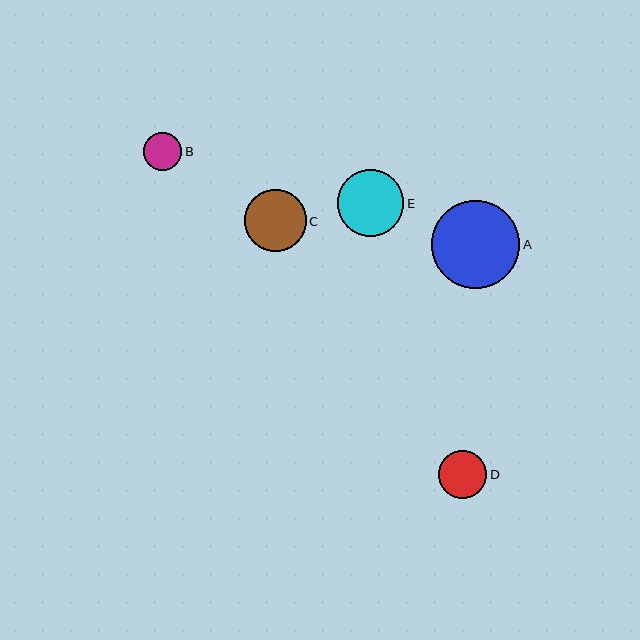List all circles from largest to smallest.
From largest to smallest: A, E, C, D, B.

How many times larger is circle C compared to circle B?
Circle C is approximately 1.6 times the size of circle B.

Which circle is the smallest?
Circle B is the smallest with a size of approximately 38 pixels.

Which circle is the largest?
Circle A is the largest with a size of approximately 89 pixels.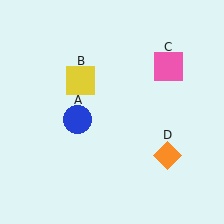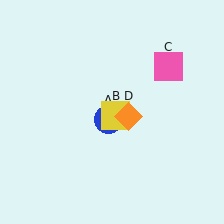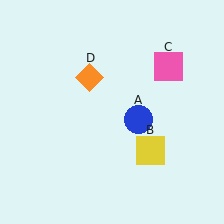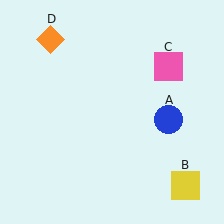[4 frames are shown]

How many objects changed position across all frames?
3 objects changed position: blue circle (object A), yellow square (object B), orange diamond (object D).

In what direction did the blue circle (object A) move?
The blue circle (object A) moved right.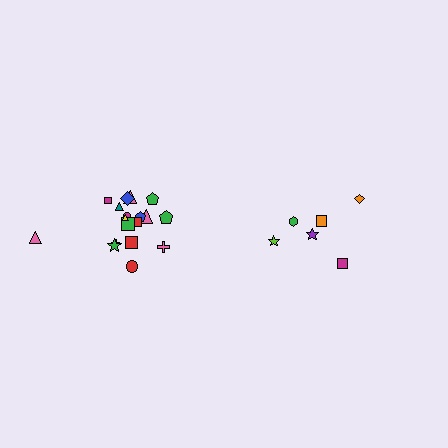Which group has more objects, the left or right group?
The left group.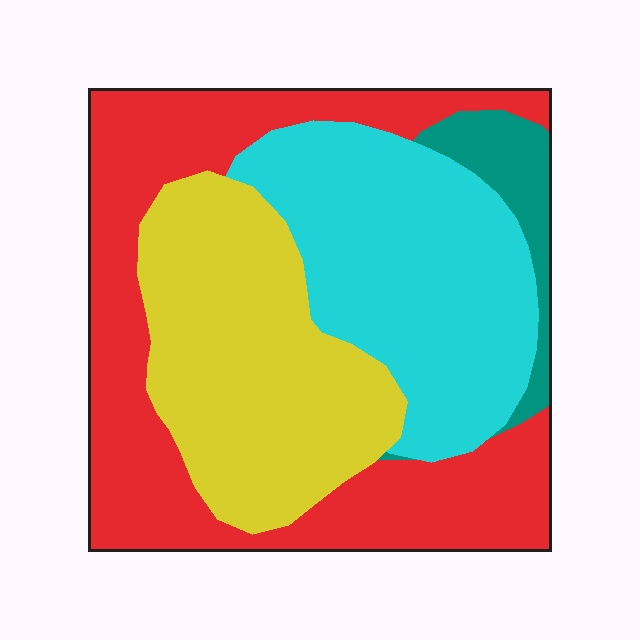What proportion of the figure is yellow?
Yellow takes up about one quarter (1/4) of the figure.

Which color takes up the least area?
Teal, at roughly 5%.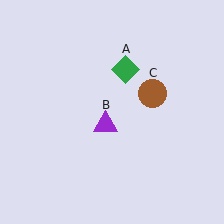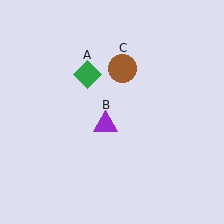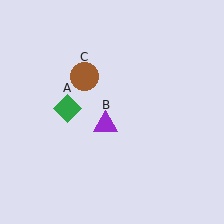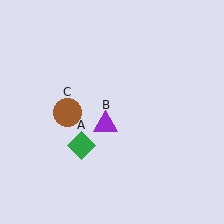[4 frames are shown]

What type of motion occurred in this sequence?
The green diamond (object A), brown circle (object C) rotated counterclockwise around the center of the scene.